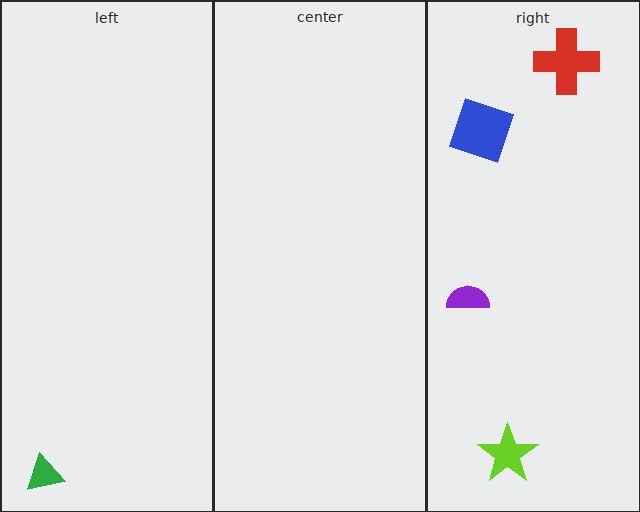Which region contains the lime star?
The right region.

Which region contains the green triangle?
The left region.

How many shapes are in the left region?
1.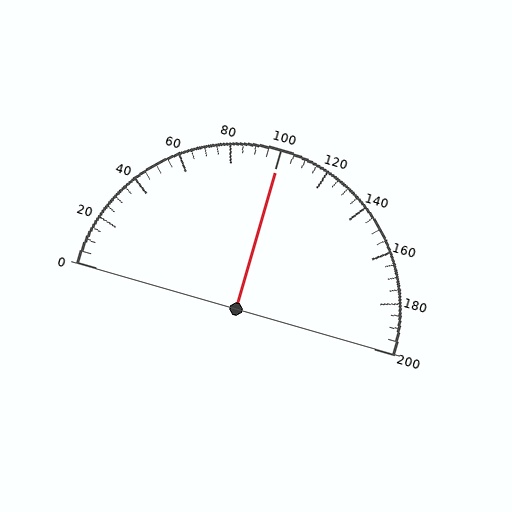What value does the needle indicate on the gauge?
The needle indicates approximately 100.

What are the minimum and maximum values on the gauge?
The gauge ranges from 0 to 200.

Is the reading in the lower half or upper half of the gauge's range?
The reading is in the upper half of the range (0 to 200).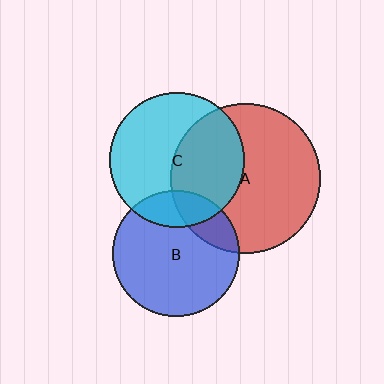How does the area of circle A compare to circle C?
Approximately 1.2 times.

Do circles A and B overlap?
Yes.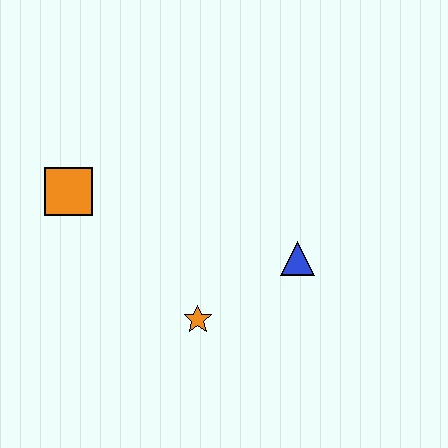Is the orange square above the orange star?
Yes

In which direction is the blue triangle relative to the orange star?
The blue triangle is to the right of the orange star.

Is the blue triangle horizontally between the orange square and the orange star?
No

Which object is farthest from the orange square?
The blue triangle is farthest from the orange square.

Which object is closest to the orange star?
The blue triangle is closest to the orange star.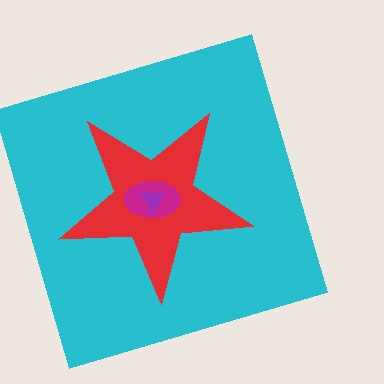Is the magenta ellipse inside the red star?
Yes.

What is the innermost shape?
The purple triangle.